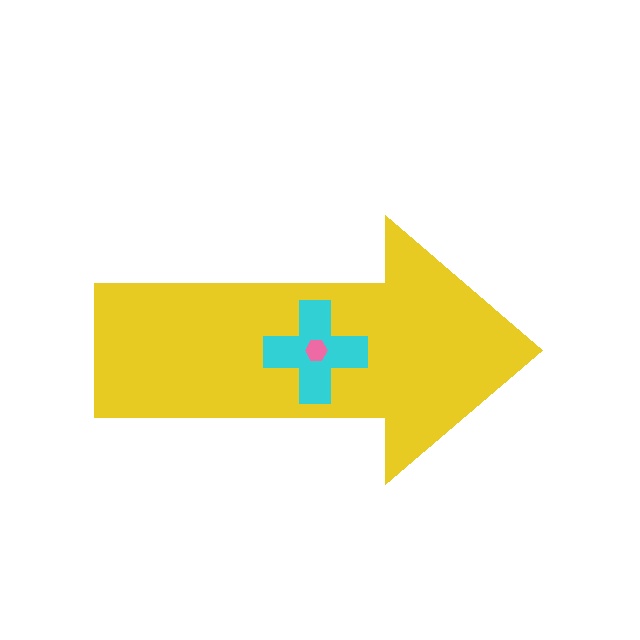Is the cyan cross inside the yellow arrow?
Yes.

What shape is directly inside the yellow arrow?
The cyan cross.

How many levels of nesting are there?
3.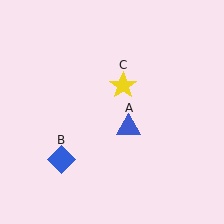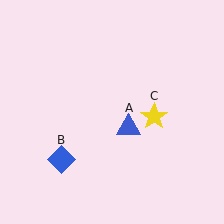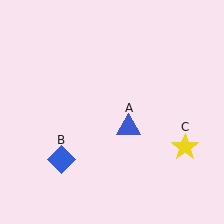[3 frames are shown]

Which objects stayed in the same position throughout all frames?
Blue triangle (object A) and blue diamond (object B) remained stationary.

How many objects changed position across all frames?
1 object changed position: yellow star (object C).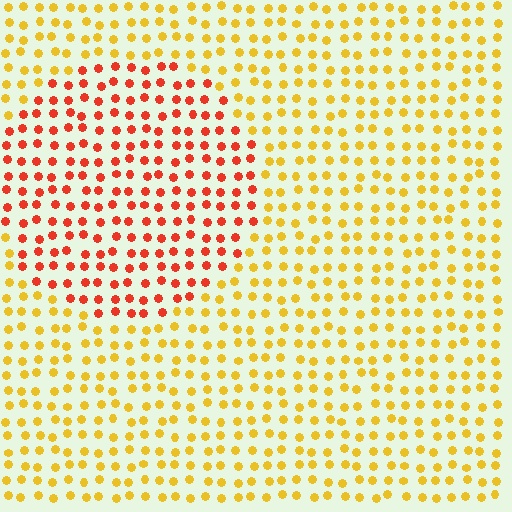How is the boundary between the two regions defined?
The boundary is defined purely by a slight shift in hue (about 42 degrees). Spacing, size, and orientation are identical on both sides.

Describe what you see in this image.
The image is filled with small yellow elements in a uniform arrangement. A circle-shaped region is visible where the elements are tinted to a slightly different hue, forming a subtle color boundary.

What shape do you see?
I see a circle.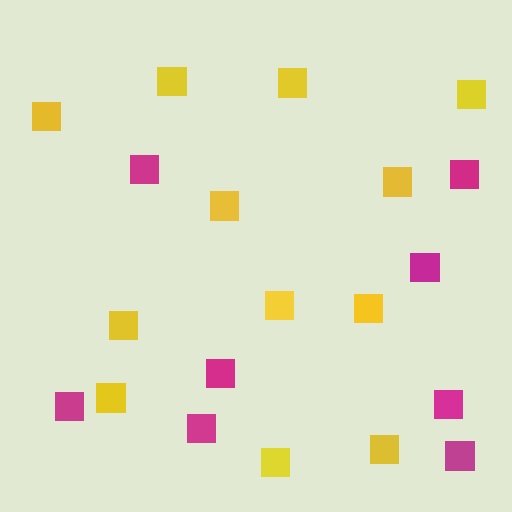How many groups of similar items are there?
There are 2 groups: one group of yellow squares (12) and one group of magenta squares (8).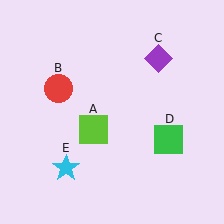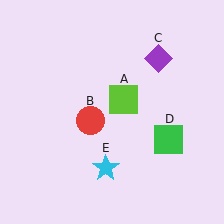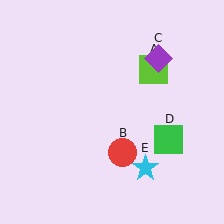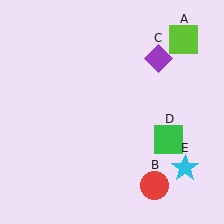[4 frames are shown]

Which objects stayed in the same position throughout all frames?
Purple diamond (object C) and green square (object D) remained stationary.